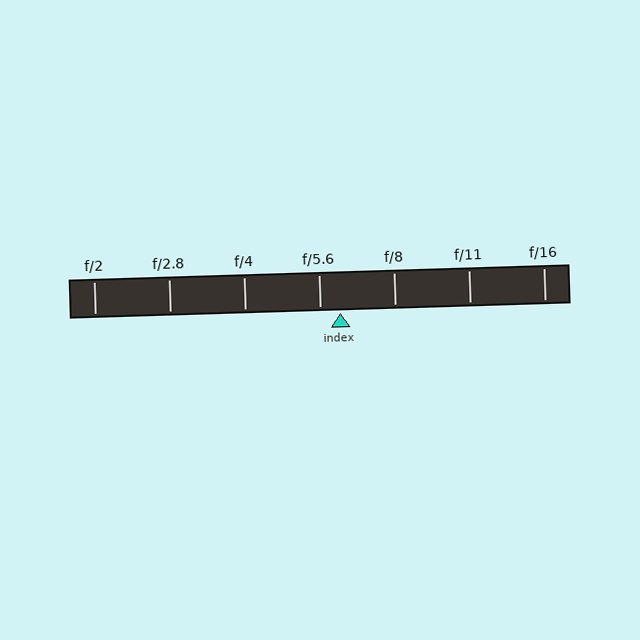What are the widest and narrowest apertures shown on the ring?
The widest aperture shown is f/2 and the narrowest is f/16.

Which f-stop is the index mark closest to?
The index mark is closest to f/5.6.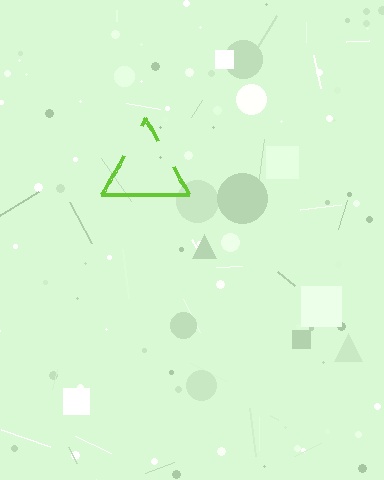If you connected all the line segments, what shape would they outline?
They would outline a triangle.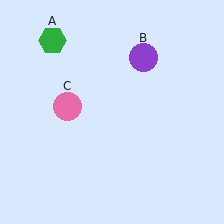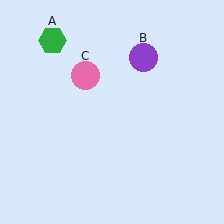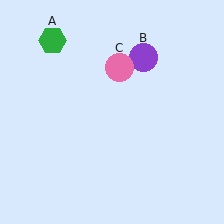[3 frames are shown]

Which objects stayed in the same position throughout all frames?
Green hexagon (object A) and purple circle (object B) remained stationary.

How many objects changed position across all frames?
1 object changed position: pink circle (object C).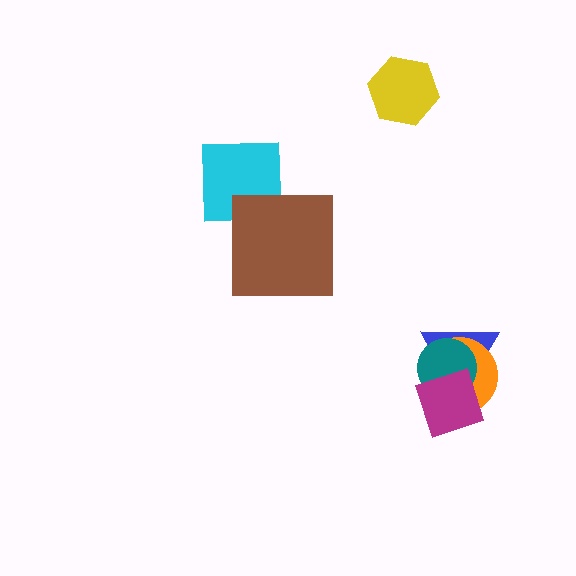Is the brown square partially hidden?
No, no other shape covers it.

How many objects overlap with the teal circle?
3 objects overlap with the teal circle.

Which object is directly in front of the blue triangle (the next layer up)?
The orange circle is directly in front of the blue triangle.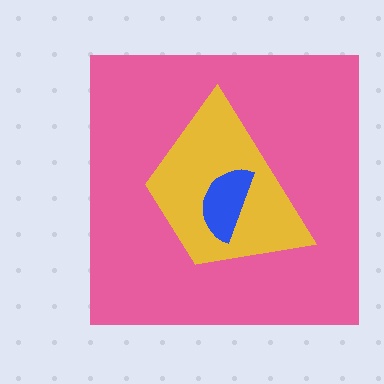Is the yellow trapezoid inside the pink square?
Yes.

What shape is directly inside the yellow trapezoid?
The blue semicircle.